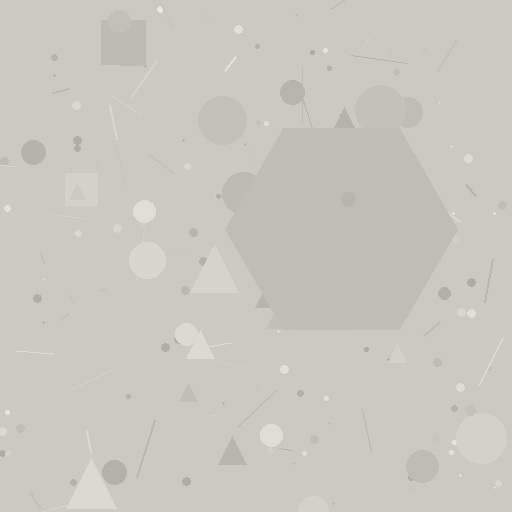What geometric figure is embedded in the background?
A hexagon is embedded in the background.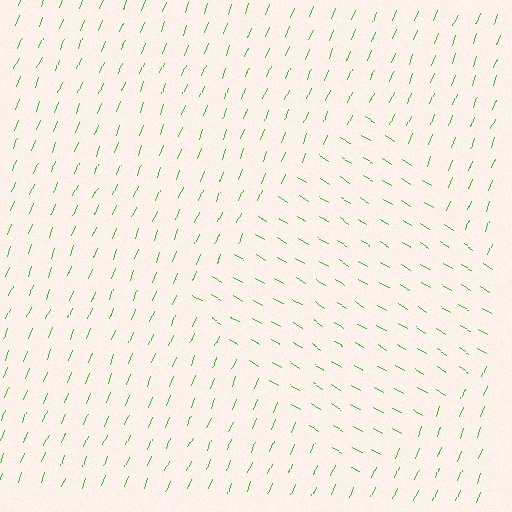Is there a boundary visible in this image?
Yes, there is a texture boundary formed by a change in line orientation.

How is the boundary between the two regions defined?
The boundary is defined purely by a change in line orientation (approximately 81 degrees difference). All lines are the same color and thickness.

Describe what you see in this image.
The image is filled with small green line segments. A diamond region in the image has lines oriented differently from the surrounding lines, creating a visible texture boundary.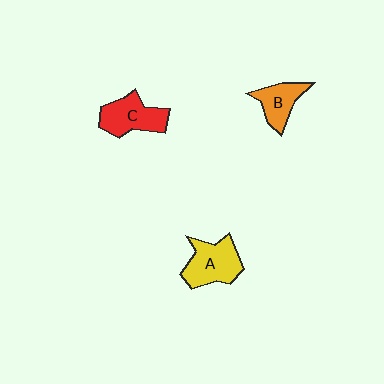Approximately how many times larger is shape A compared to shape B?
Approximately 1.4 times.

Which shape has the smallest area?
Shape B (orange).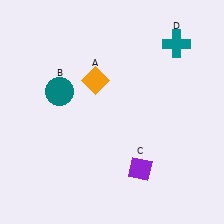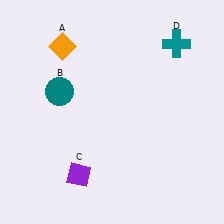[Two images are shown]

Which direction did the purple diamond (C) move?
The purple diamond (C) moved left.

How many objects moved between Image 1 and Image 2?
2 objects moved between the two images.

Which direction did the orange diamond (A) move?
The orange diamond (A) moved up.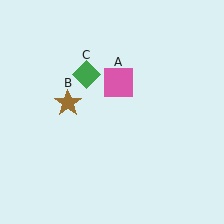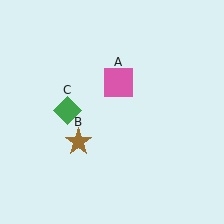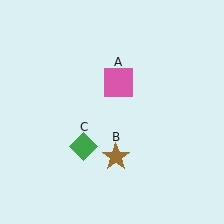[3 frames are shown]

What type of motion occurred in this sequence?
The brown star (object B), green diamond (object C) rotated counterclockwise around the center of the scene.